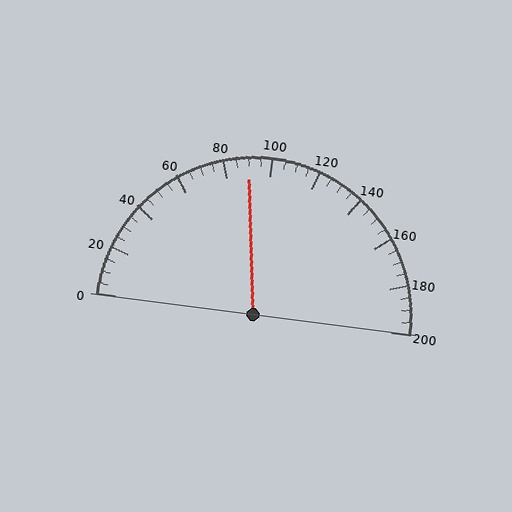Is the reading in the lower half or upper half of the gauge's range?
The reading is in the lower half of the range (0 to 200).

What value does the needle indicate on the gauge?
The needle indicates approximately 90.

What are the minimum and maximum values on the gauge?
The gauge ranges from 0 to 200.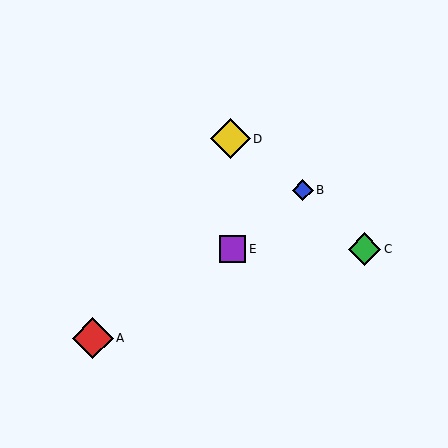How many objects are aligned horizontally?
2 objects (C, E) are aligned horizontally.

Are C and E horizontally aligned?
Yes, both are at y≈249.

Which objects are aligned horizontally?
Objects C, E are aligned horizontally.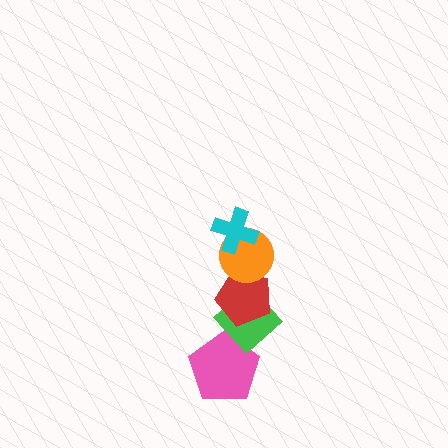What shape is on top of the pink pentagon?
The green diamond is on top of the pink pentagon.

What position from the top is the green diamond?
The green diamond is 4th from the top.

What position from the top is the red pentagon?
The red pentagon is 3rd from the top.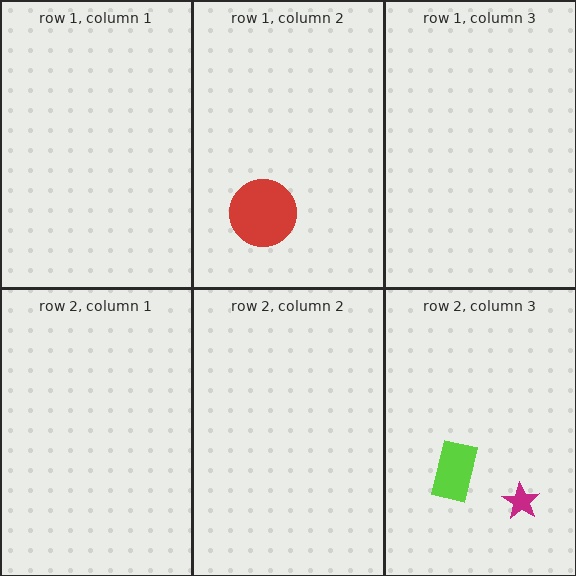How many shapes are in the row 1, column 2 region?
1.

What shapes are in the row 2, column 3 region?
The lime rectangle, the magenta star.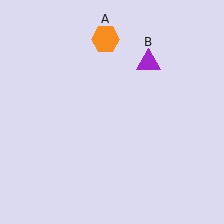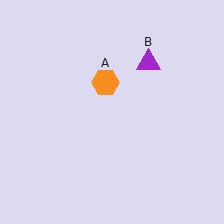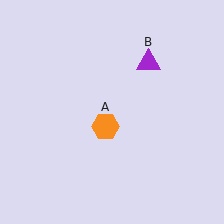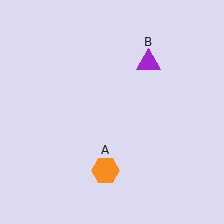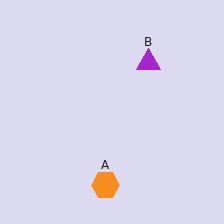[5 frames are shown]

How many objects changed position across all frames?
1 object changed position: orange hexagon (object A).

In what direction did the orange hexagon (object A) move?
The orange hexagon (object A) moved down.